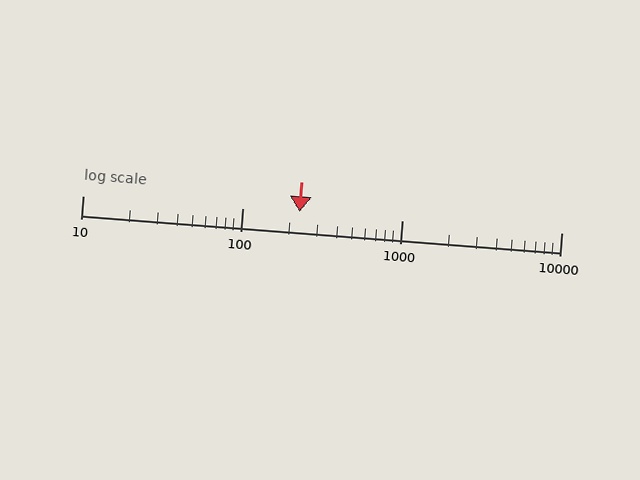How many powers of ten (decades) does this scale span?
The scale spans 3 decades, from 10 to 10000.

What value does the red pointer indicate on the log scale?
The pointer indicates approximately 230.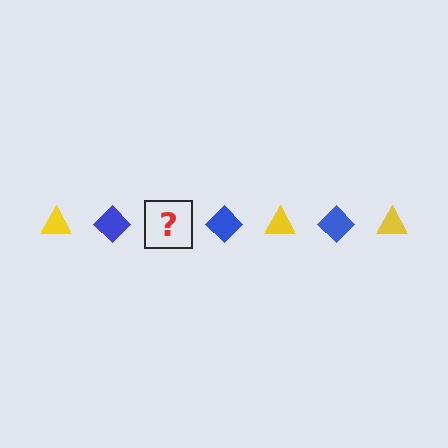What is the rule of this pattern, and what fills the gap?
The rule is that the pattern alternates between yellow triangle and blue diamond. The gap should be filled with a yellow triangle.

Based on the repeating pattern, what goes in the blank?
The blank should be a yellow triangle.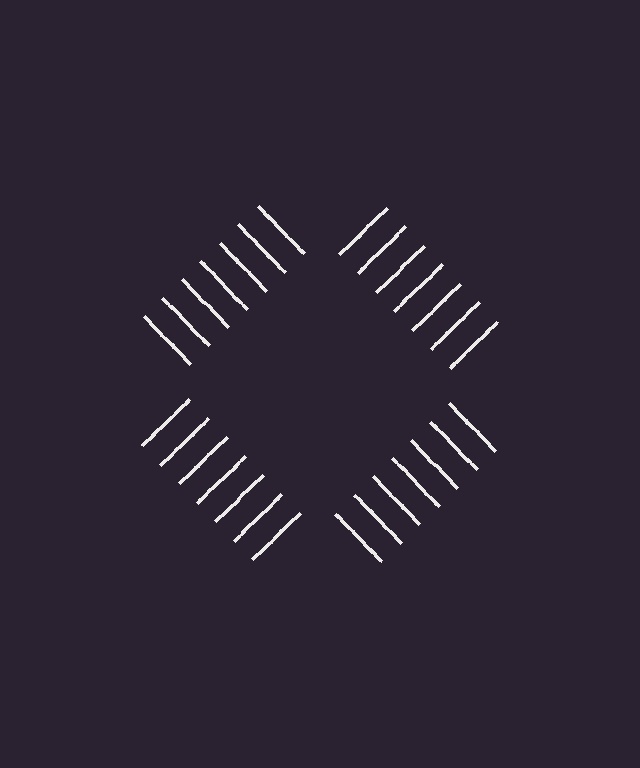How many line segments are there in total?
28 — 7 along each of the 4 edges.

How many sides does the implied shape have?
4 sides — the line-ends trace a square.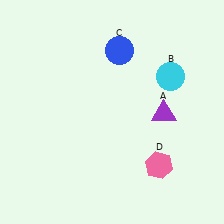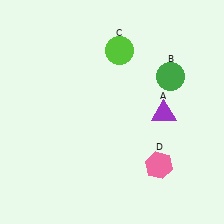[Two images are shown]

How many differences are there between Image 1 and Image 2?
There are 2 differences between the two images.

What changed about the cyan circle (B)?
In Image 1, B is cyan. In Image 2, it changed to green.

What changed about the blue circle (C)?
In Image 1, C is blue. In Image 2, it changed to lime.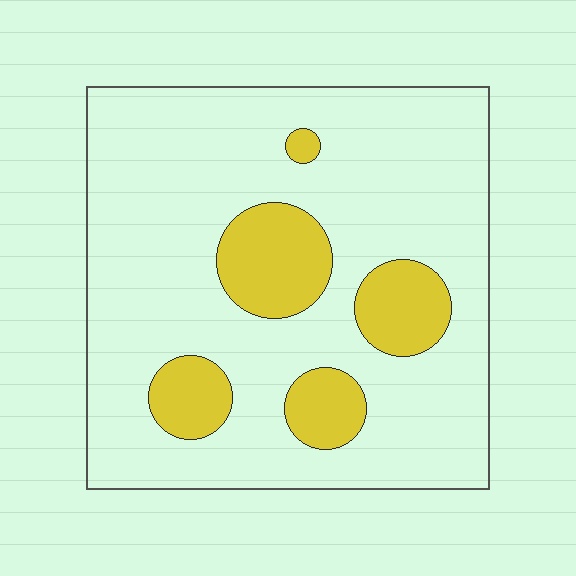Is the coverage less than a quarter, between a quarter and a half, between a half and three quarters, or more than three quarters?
Less than a quarter.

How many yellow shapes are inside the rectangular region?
5.